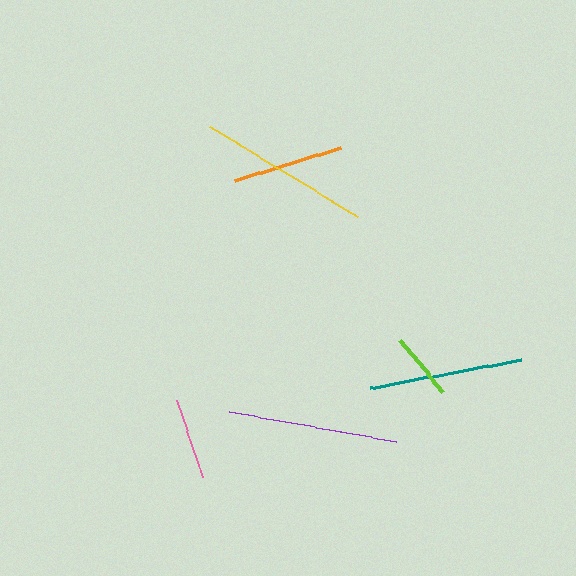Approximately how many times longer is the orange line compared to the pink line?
The orange line is approximately 1.4 times the length of the pink line.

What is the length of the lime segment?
The lime segment is approximately 67 pixels long.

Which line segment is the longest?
The yellow line is the longest at approximately 174 pixels.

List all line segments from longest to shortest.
From longest to shortest: yellow, purple, teal, orange, pink, lime.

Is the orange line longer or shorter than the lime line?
The orange line is longer than the lime line.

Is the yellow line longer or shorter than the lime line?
The yellow line is longer than the lime line.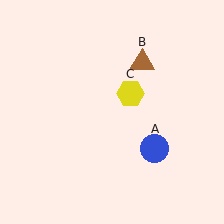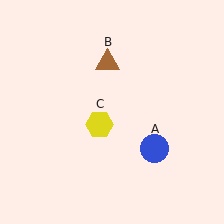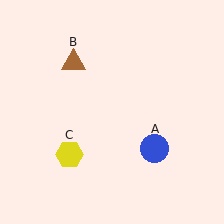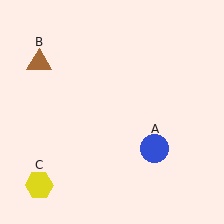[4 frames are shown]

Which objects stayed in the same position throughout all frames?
Blue circle (object A) remained stationary.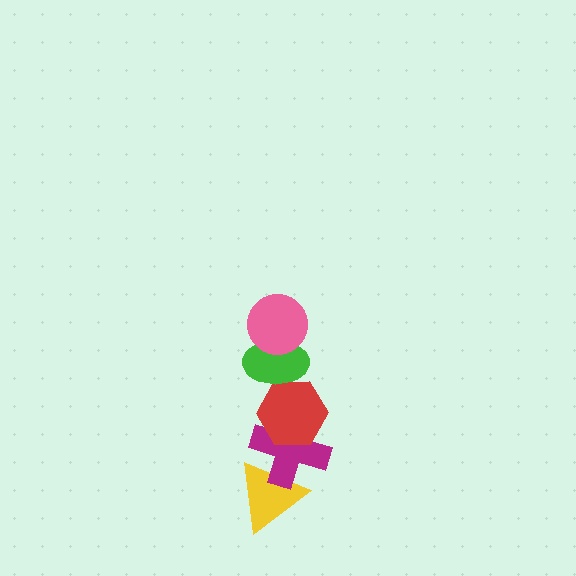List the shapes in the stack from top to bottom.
From top to bottom: the pink circle, the green ellipse, the red hexagon, the magenta cross, the yellow triangle.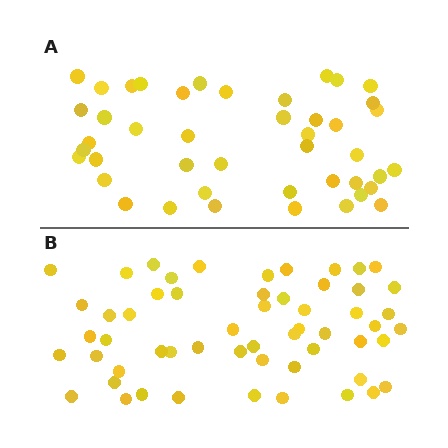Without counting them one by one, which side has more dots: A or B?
Region B (the bottom region) has more dots.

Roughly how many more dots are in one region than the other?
Region B has roughly 12 or so more dots than region A.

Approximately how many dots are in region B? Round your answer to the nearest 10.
About 60 dots. (The exact count is 56, which rounds to 60.)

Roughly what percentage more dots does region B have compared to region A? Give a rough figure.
About 25% more.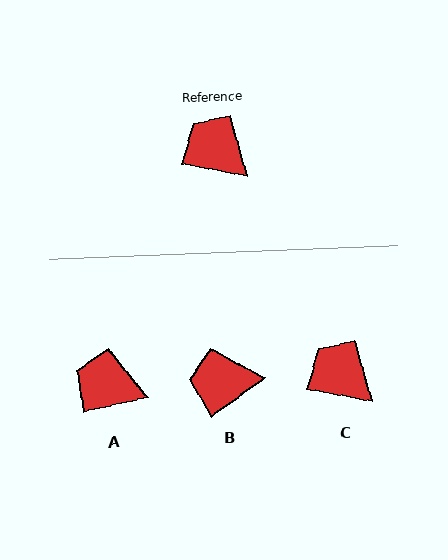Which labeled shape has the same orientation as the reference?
C.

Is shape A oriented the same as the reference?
No, it is off by about 23 degrees.